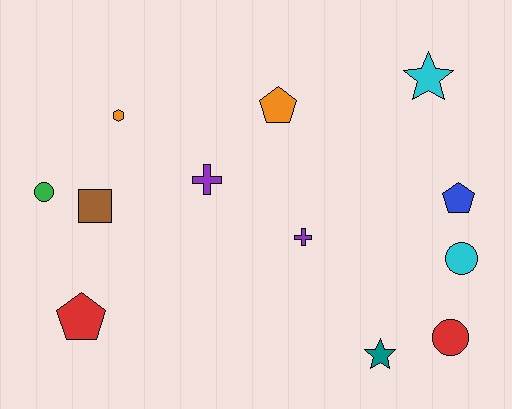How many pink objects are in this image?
There are no pink objects.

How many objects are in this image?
There are 12 objects.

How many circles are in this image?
There are 3 circles.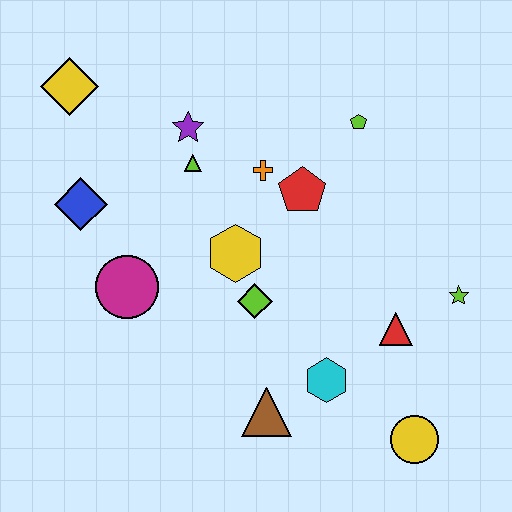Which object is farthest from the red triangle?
The yellow diamond is farthest from the red triangle.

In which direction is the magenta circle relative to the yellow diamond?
The magenta circle is below the yellow diamond.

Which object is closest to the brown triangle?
The cyan hexagon is closest to the brown triangle.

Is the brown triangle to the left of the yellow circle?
Yes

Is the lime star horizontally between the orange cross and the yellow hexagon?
No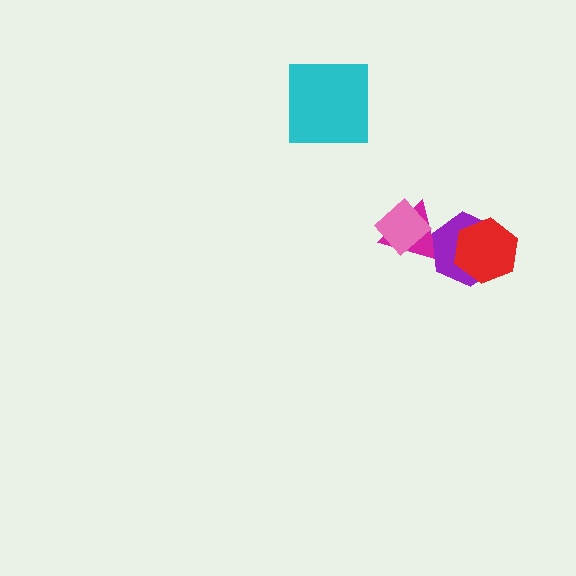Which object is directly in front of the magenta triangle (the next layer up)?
The purple hexagon is directly in front of the magenta triangle.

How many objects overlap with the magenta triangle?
2 objects overlap with the magenta triangle.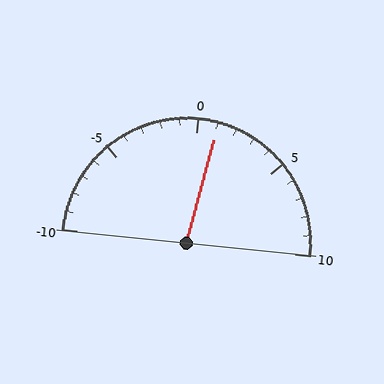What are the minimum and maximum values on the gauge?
The gauge ranges from -10 to 10.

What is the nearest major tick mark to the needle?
The nearest major tick mark is 0.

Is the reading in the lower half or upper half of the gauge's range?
The reading is in the upper half of the range (-10 to 10).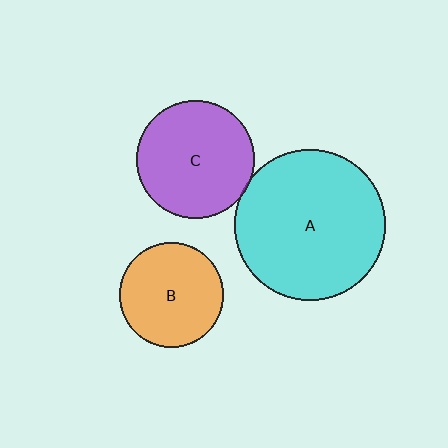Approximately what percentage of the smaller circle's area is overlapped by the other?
Approximately 5%.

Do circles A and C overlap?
Yes.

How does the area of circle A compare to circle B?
Approximately 2.1 times.